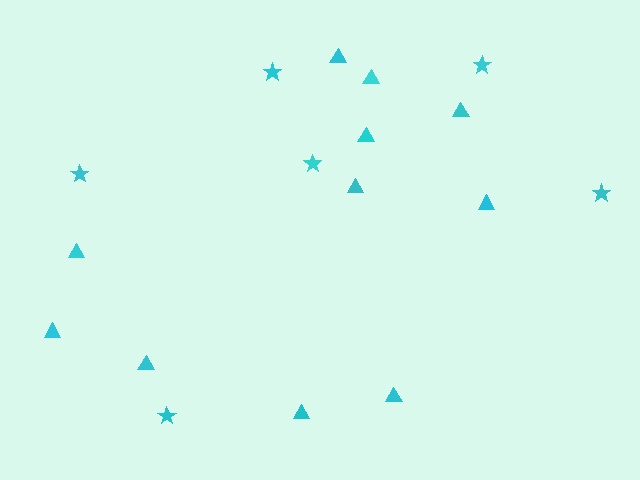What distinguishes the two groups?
There are 2 groups: one group of stars (6) and one group of triangles (11).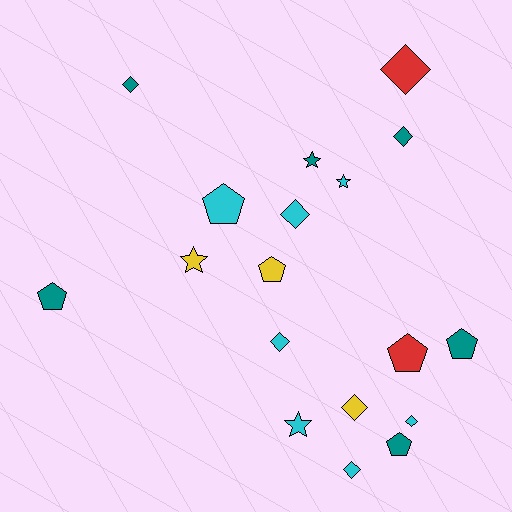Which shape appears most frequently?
Diamond, with 8 objects.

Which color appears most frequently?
Cyan, with 7 objects.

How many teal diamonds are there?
There are 2 teal diamonds.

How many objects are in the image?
There are 18 objects.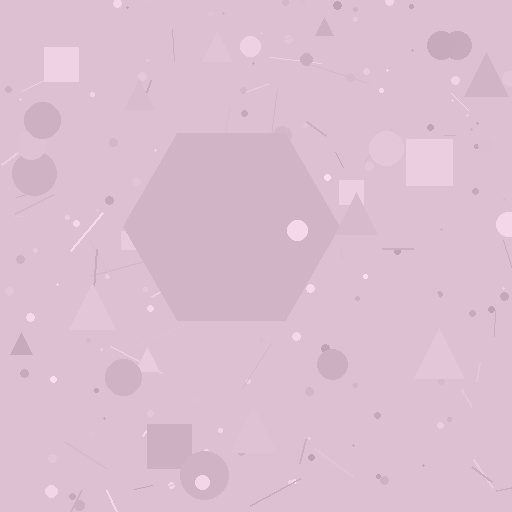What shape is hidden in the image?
A hexagon is hidden in the image.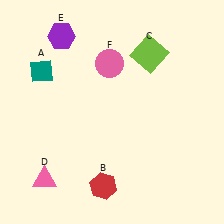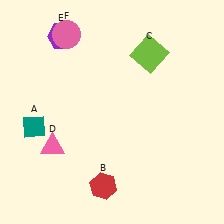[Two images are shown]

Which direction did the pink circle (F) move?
The pink circle (F) moved left.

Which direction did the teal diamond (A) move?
The teal diamond (A) moved down.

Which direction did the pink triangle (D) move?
The pink triangle (D) moved up.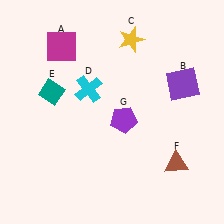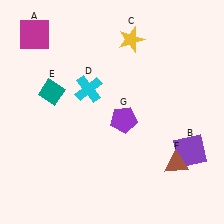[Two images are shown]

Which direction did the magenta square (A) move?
The magenta square (A) moved left.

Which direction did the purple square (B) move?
The purple square (B) moved down.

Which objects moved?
The objects that moved are: the magenta square (A), the purple square (B).